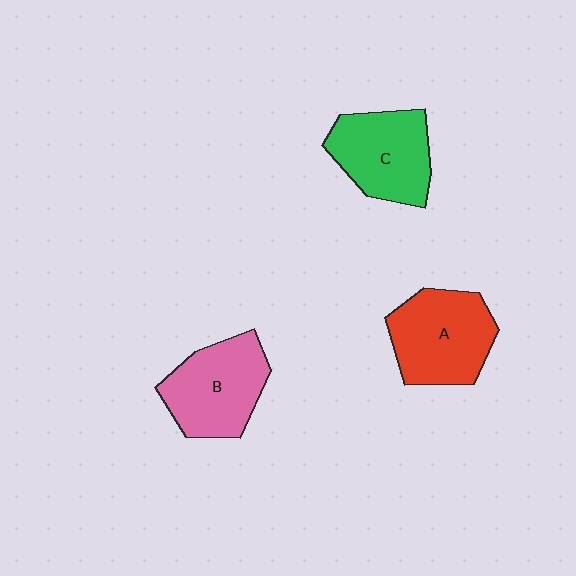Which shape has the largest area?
Shape A (red).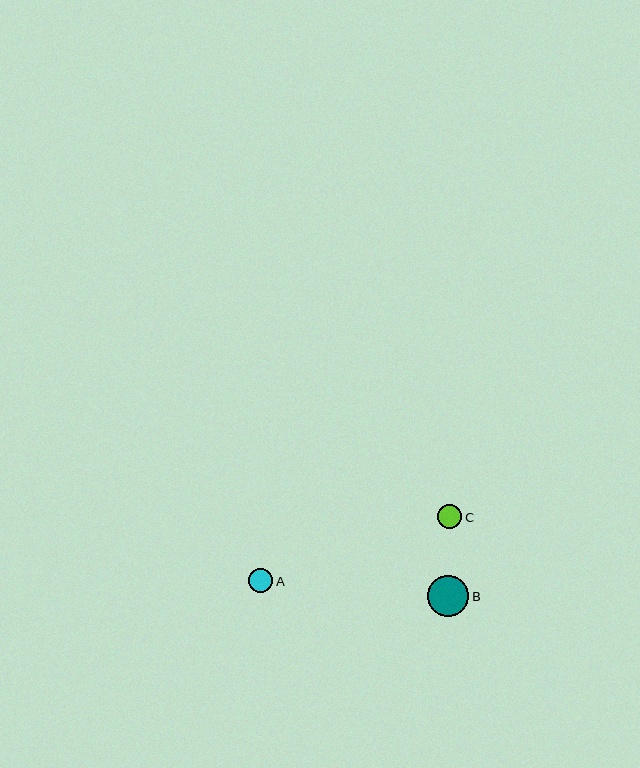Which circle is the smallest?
Circle A is the smallest with a size of approximately 24 pixels.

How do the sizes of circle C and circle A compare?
Circle C and circle A are approximately the same size.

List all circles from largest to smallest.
From largest to smallest: B, C, A.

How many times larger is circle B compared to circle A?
Circle B is approximately 1.7 times the size of circle A.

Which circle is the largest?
Circle B is the largest with a size of approximately 41 pixels.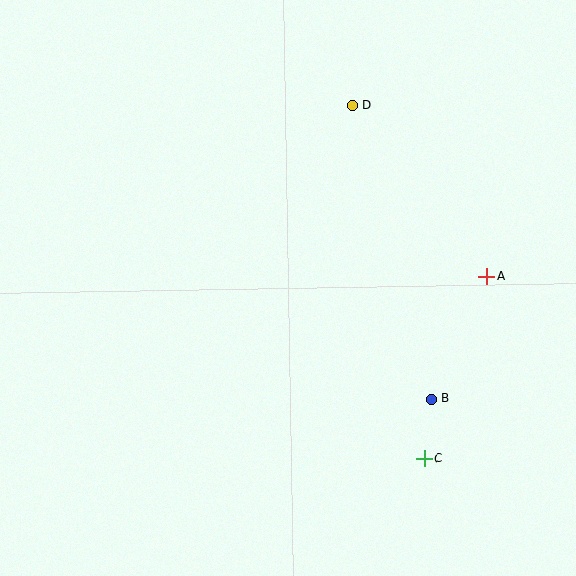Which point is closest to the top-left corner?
Point D is closest to the top-left corner.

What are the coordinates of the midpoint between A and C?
The midpoint between A and C is at (455, 367).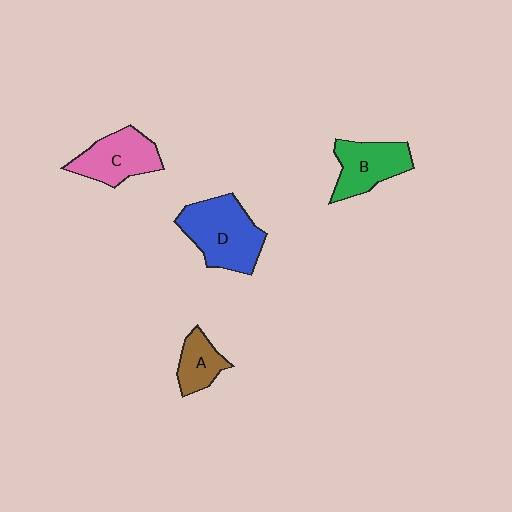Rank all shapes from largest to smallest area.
From largest to smallest: D (blue), C (pink), B (green), A (brown).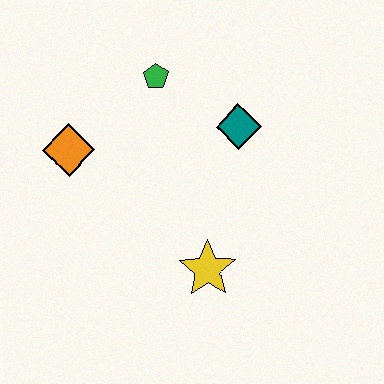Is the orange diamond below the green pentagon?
Yes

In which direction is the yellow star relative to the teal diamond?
The yellow star is below the teal diamond.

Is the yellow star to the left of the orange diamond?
No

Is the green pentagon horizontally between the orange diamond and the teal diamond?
Yes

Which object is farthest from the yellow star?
The green pentagon is farthest from the yellow star.